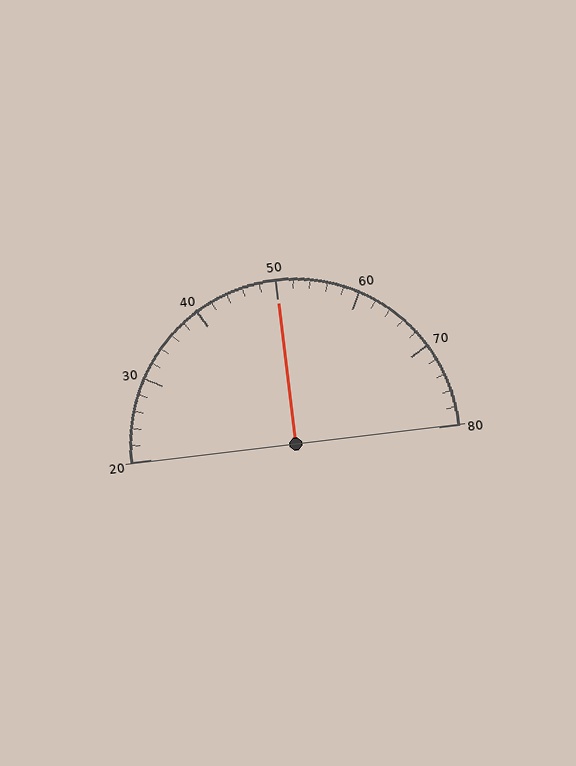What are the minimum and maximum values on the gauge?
The gauge ranges from 20 to 80.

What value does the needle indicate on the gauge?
The needle indicates approximately 50.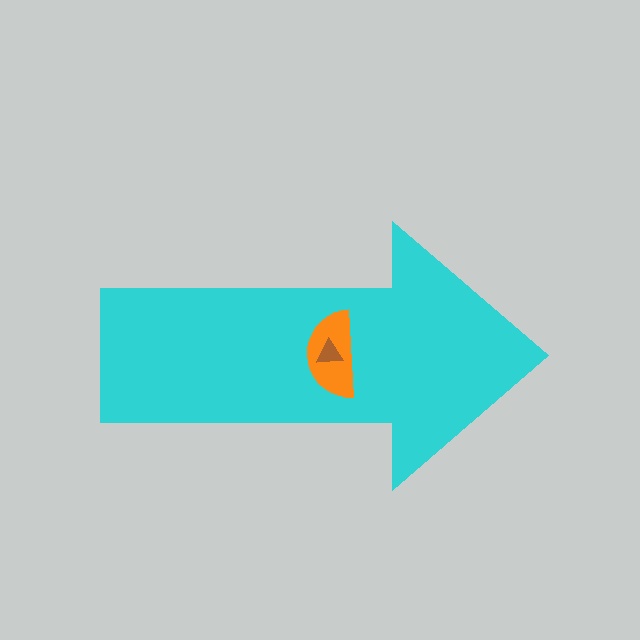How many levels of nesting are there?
3.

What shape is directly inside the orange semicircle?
The brown triangle.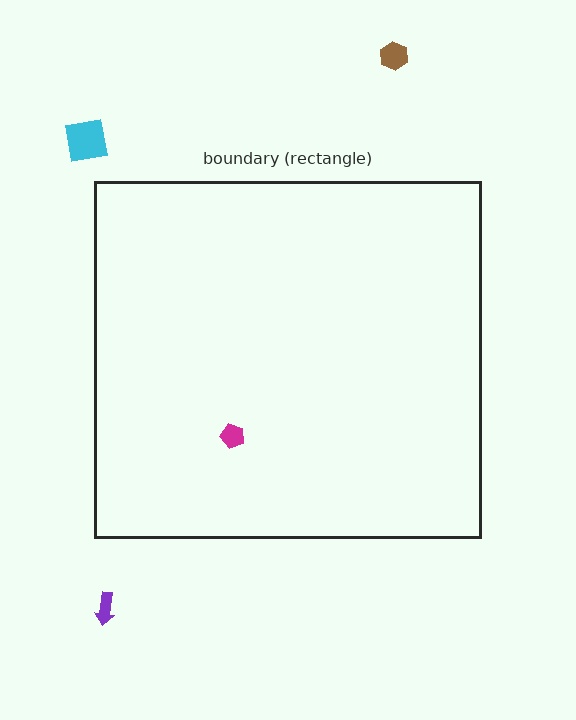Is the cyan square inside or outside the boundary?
Outside.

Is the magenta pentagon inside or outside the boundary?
Inside.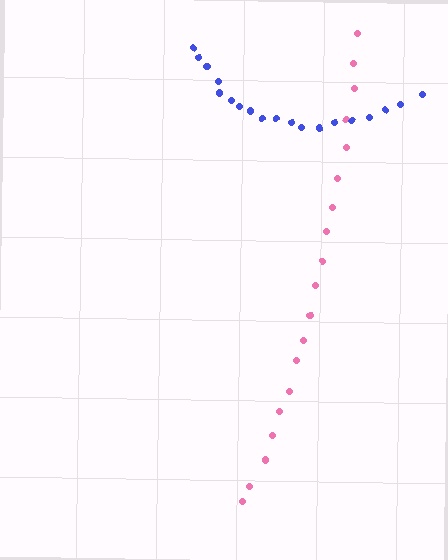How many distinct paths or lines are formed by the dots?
There are 2 distinct paths.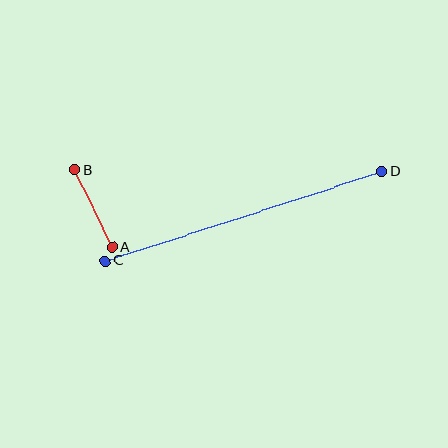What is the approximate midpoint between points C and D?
The midpoint is at approximately (244, 216) pixels.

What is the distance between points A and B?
The distance is approximately 86 pixels.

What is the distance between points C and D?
The distance is approximately 291 pixels.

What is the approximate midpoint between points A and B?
The midpoint is at approximately (94, 208) pixels.